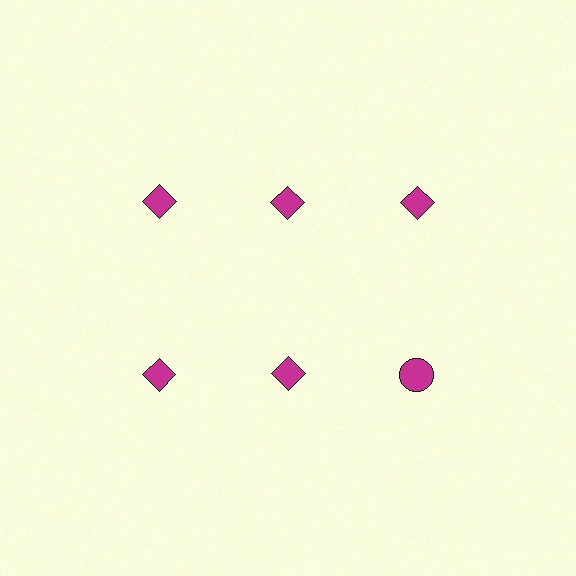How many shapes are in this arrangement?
There are 6 shapes arranged in a grid pattern.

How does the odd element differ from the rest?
It has a different shape: circle instead of diamond.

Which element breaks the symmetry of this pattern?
The magenta circle in the second row, center column breaks the symmetry. All other shapes are magenta diamonds.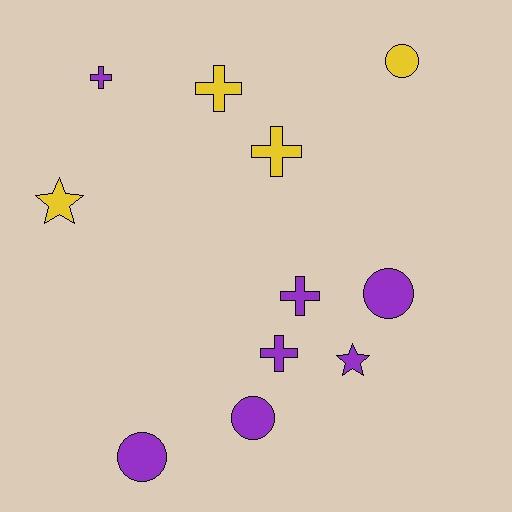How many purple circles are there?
There are 3 purple circles.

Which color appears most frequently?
Purple, with 7 objects.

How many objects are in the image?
There are 11 objects.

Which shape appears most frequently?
Cross, with 5 objects.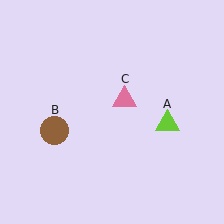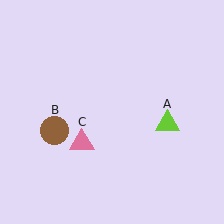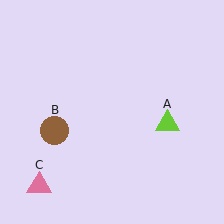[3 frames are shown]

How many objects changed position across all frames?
1 object changed position: pink triangle (object C).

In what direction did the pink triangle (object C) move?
The pink triangle (object C) moved down and to the left.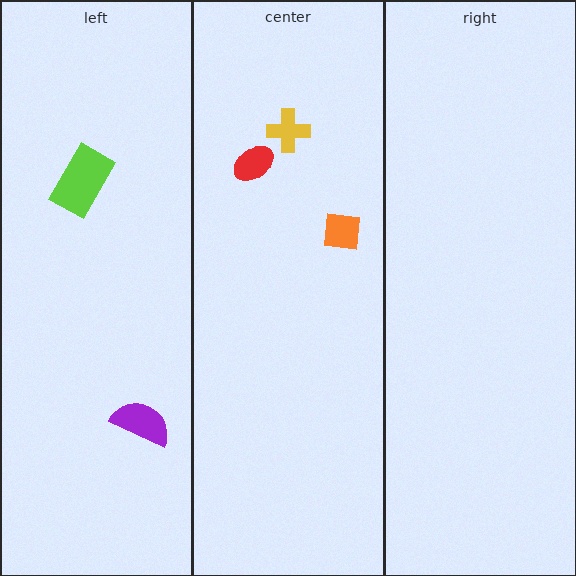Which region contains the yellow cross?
The center region.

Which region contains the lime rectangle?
The left region.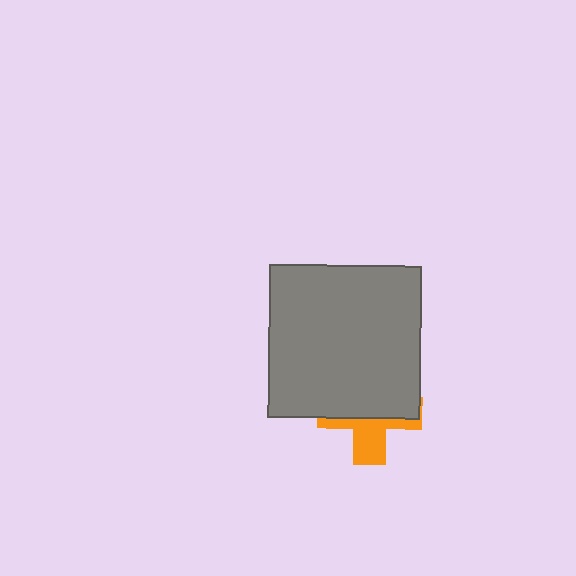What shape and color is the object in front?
The object in front is a gray square.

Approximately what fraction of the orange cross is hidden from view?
Roughly 60% of the orange cross is hidden behind the gray square.